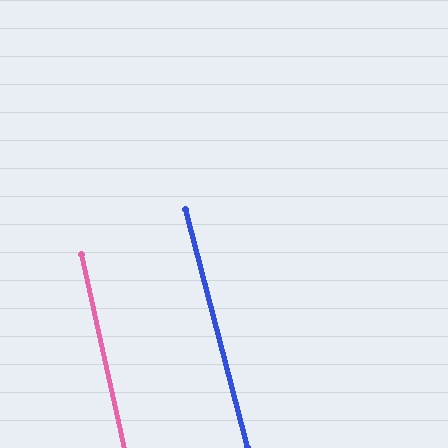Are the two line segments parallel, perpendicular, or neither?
Parallel — their directions differ by only 2.0°.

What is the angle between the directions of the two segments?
Approximately 2 degrees.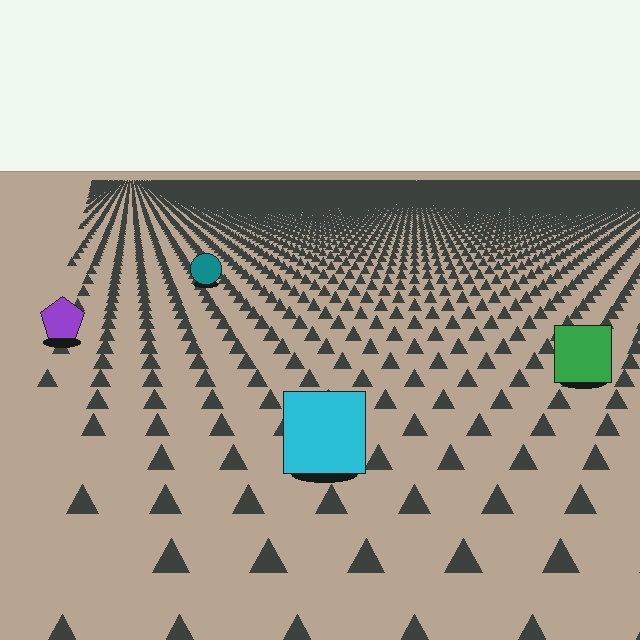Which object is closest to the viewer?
The cyan square is closest. The texture marks near it are larger and more spread out.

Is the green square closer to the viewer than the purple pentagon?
Yes. The green square is closer — you can tell from the texture gradient: the ground texture is coarser near it.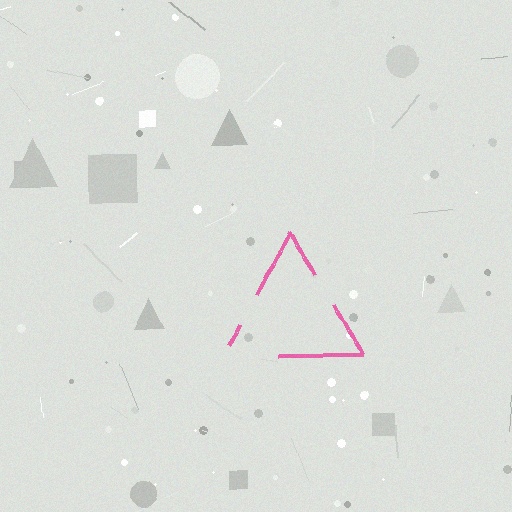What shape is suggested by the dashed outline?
The dashed outline suggests a triangle.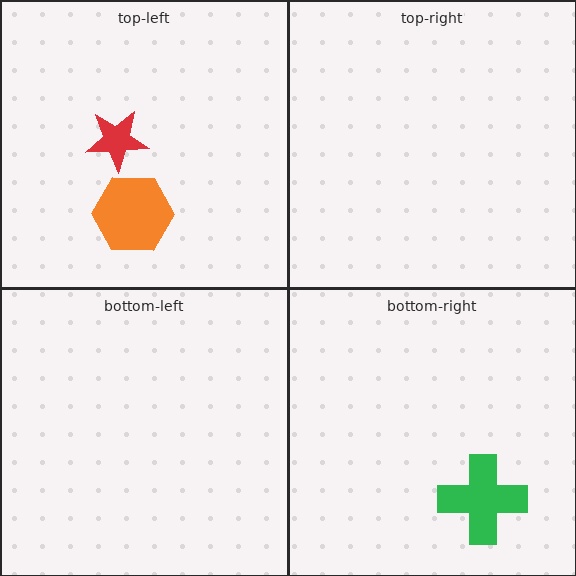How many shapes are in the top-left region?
2.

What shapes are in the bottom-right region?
The green cross.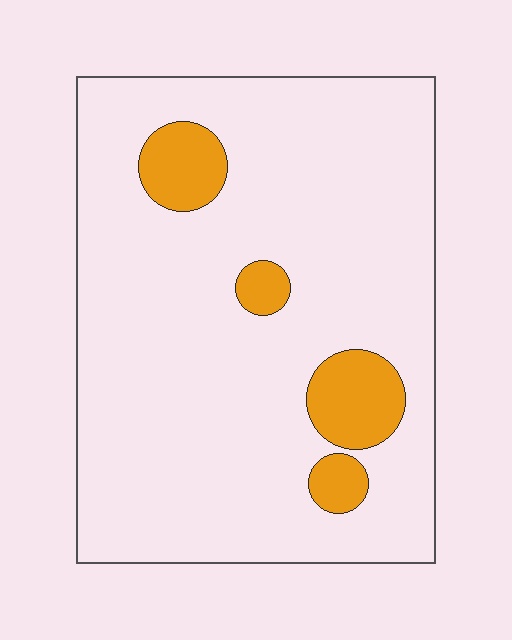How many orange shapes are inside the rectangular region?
4.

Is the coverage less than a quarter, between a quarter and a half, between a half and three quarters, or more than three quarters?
Less than a quarter.